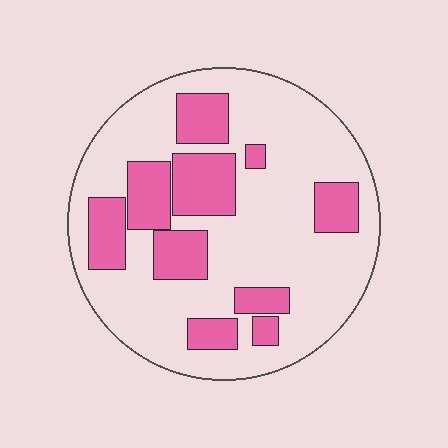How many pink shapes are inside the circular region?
10.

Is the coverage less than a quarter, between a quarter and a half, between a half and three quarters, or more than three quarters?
Between a quarter and a half.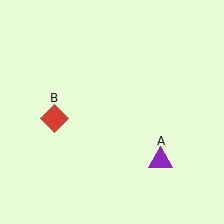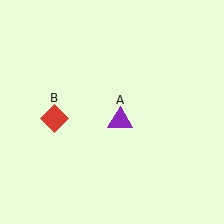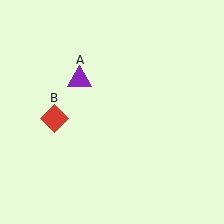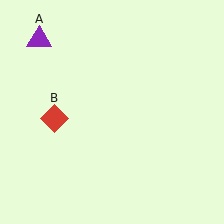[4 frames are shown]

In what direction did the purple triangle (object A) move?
The purple triangle (object A) moved up and to the left.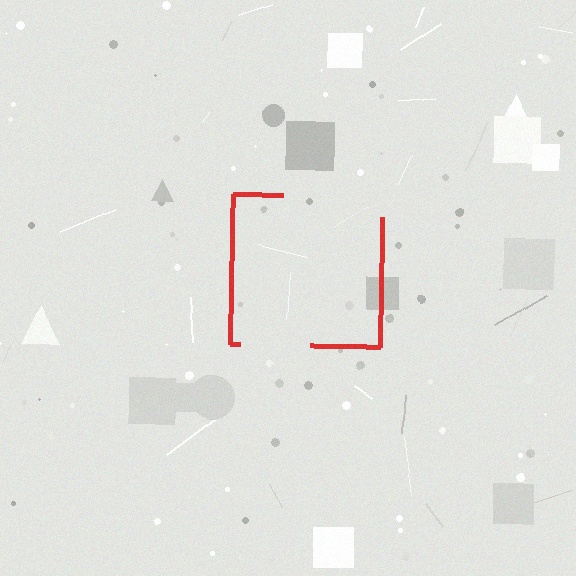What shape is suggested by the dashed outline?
The dashed outline suggests a square.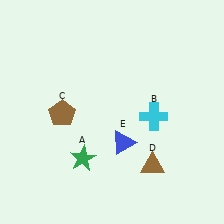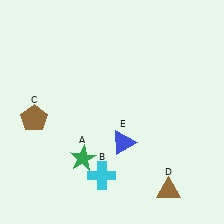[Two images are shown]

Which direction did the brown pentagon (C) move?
The brown pentagon (C) moved left.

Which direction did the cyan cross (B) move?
The cyan cross (B) moved down.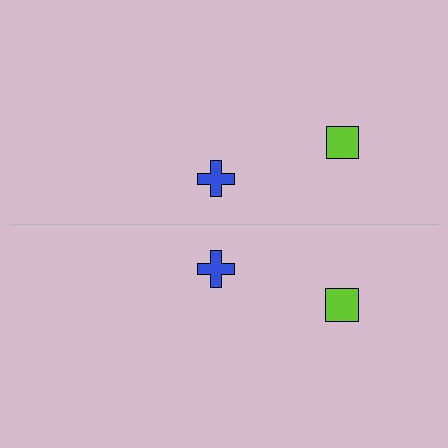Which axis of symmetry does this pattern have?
The pattern has a horizontal axis of symmetry running through the center of the image.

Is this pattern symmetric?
Yes, this pattern has bilateral (reflection) symmetry.